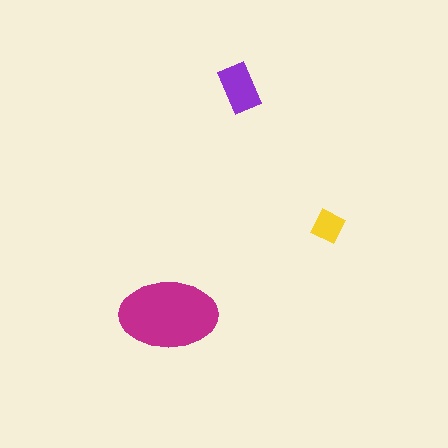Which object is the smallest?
The yellow diamond.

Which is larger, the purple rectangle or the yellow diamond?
The purple rectangle.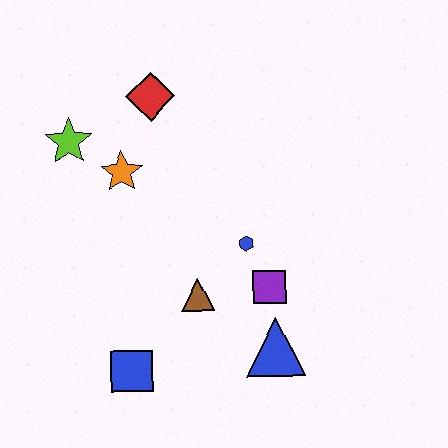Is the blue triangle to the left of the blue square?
No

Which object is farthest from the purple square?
The lime star is farthest from the purple square.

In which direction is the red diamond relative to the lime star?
The red diamond is to the right of the lime star.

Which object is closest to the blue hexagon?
The purple square is closest to the blue hexagon.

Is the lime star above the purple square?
Yes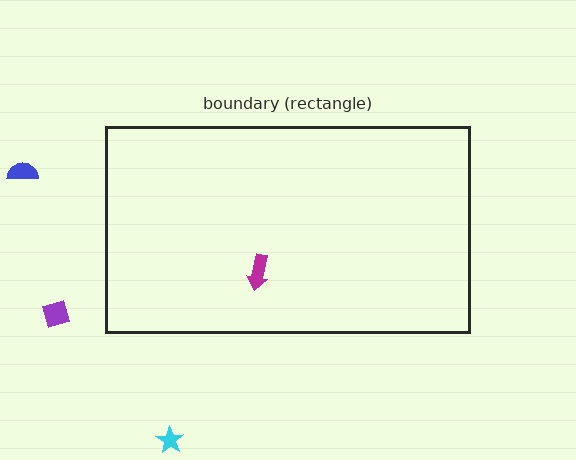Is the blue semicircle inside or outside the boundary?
Outside.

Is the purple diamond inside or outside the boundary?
Outside.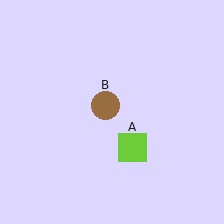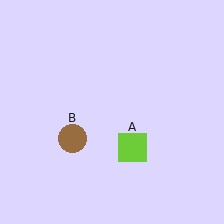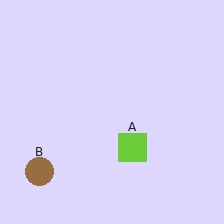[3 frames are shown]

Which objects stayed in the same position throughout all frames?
Lime square (object A) remained stationary.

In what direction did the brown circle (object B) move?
The brown circle (object B) moved down and to the left.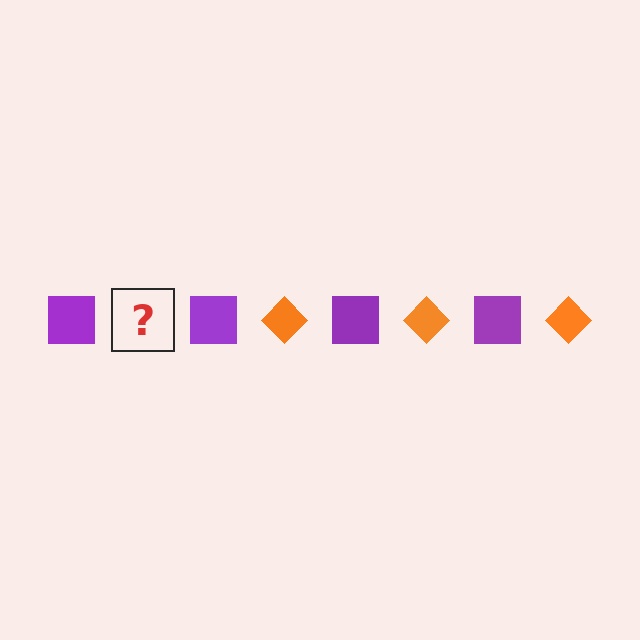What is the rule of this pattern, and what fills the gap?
The rule is that the pattern alternates between purple square and orange diamond. The gap should be filled with an orange diamond.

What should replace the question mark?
The question mark should be replaced with an orange diamond.